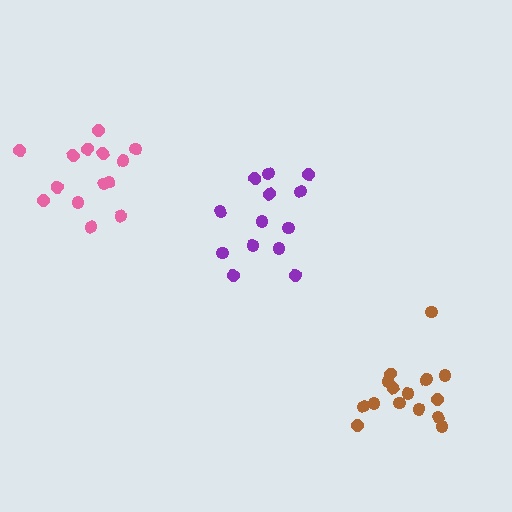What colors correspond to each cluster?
The clusters are colored: purple, pink, brown.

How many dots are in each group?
Group 1: 13 dots, Group 2: 14 dots, Group 3: 16 dots (43 total).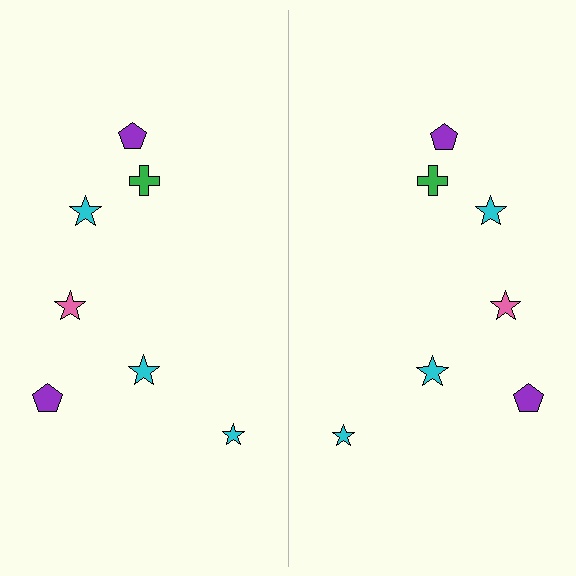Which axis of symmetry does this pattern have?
The pattern has a vertical axis of symmetry running through the center of the image.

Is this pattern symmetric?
Yes, this pattern has bilateral (reflection) symmetry.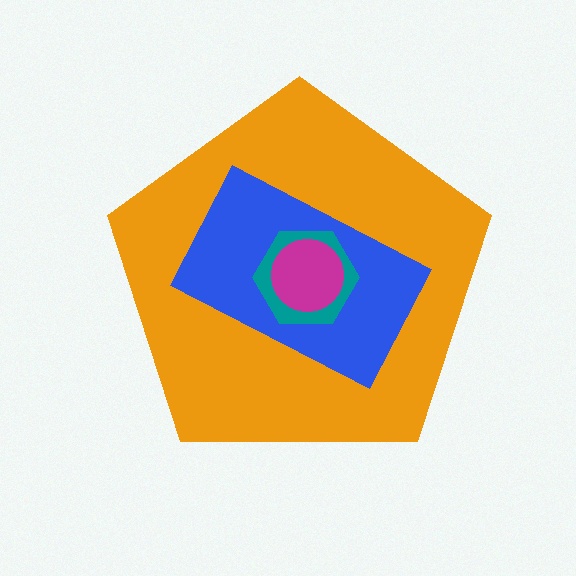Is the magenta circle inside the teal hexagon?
Yes.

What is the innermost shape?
The magenta circle.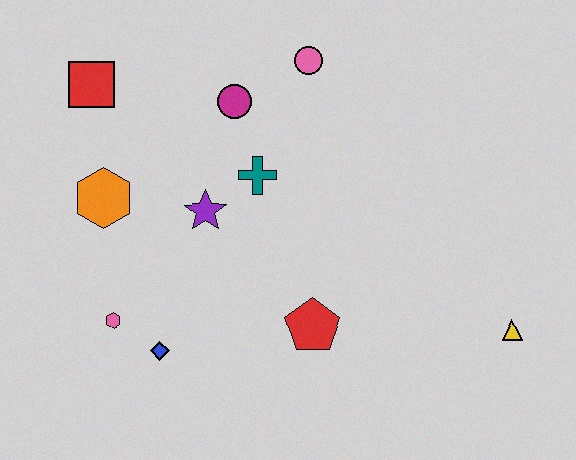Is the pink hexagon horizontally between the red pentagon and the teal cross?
No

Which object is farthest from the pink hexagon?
The yellow triangle is farthest from the pink hexagon.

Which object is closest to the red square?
The orange hexagon is closest to the red square.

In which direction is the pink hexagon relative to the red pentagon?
The pink hexagon is to the left of the red pentagon.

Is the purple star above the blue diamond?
Yes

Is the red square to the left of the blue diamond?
Yes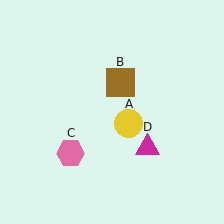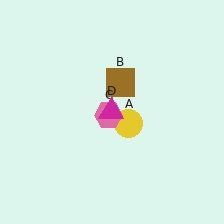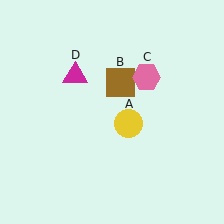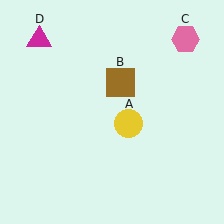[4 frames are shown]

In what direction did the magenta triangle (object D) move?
The magenta triangle (object D) moved up and to the left.